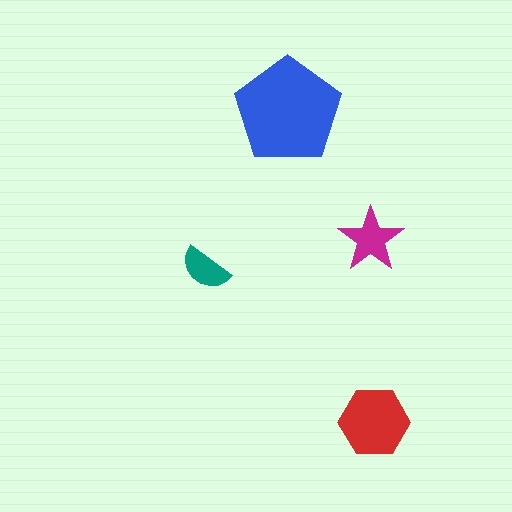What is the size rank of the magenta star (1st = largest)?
3rd.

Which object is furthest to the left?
The teal semicircle is leftmost.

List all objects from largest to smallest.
The blue pentagon, the red hexagon, the magenta star, the teal semicircle.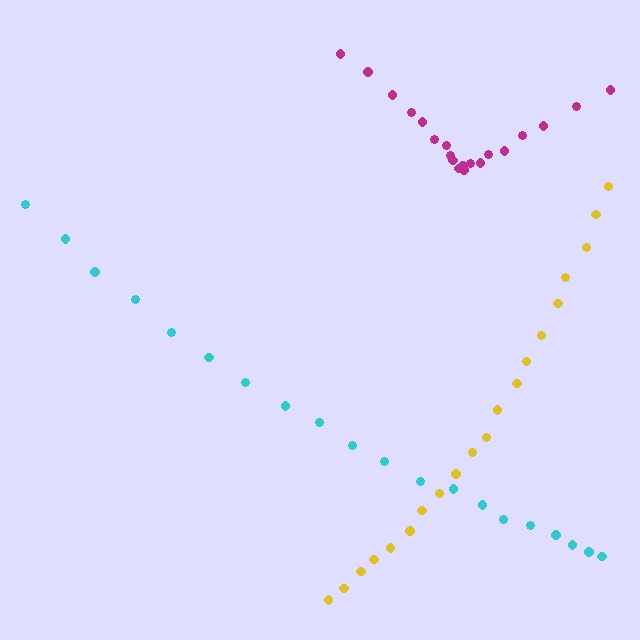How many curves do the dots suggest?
There are 3 distinct paths.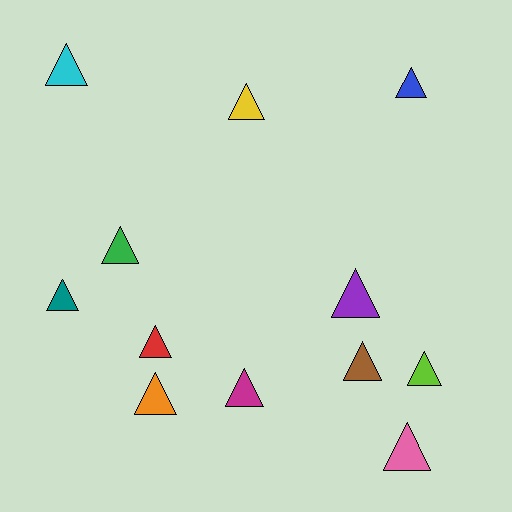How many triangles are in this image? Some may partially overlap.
There are 12 triangles.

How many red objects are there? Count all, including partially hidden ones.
There is 1 red object.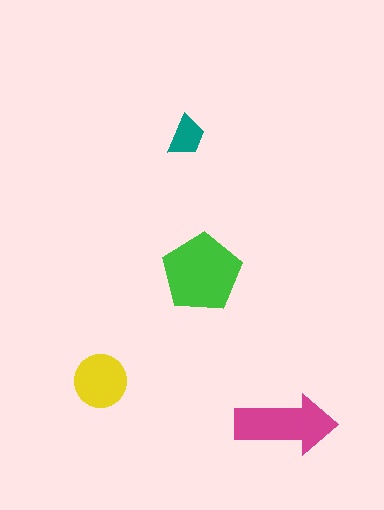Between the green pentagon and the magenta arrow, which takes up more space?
The green pentagon.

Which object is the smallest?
The teal trapezoid.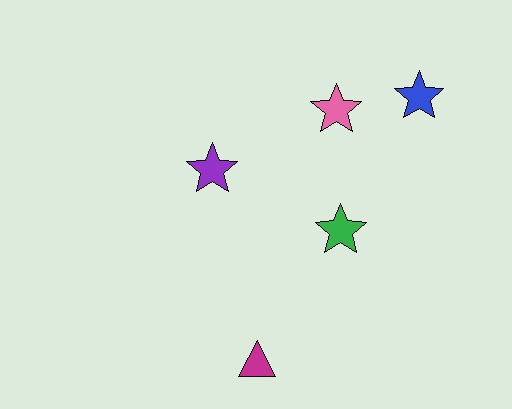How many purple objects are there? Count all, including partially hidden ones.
There is 1 purple object.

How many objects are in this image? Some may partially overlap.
There are 5 objects.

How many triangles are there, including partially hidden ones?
There is 1 triangle.